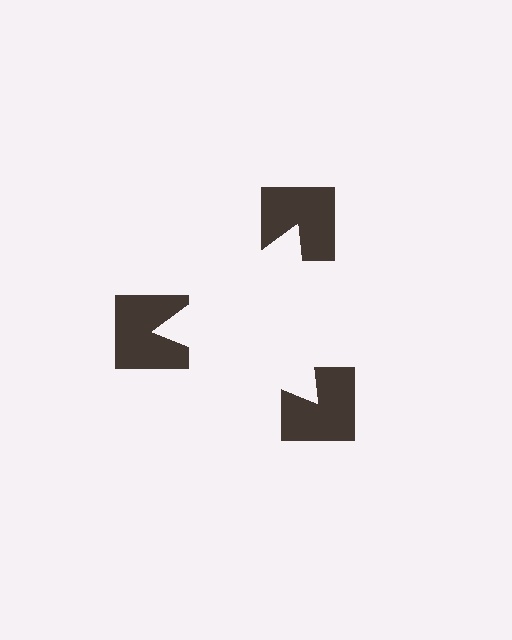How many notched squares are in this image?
There are 3 — one at each vertex of the illusory triangle.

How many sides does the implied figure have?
3 sides.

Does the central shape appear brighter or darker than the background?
It typically appears slightly brighter than the background, even though no actual brightness change is drawn.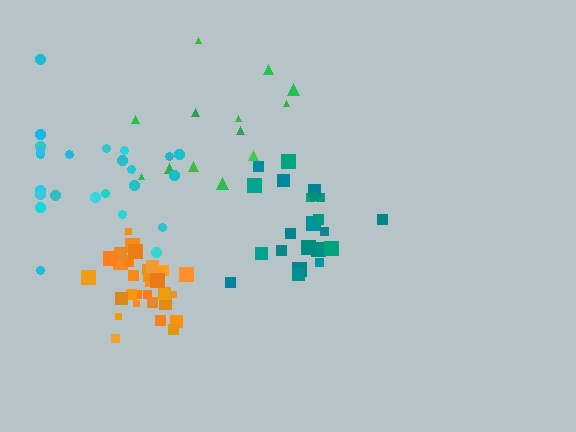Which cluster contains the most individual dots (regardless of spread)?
Orange (33).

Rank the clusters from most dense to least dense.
orange, teal, cyan, green.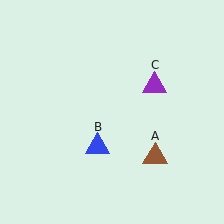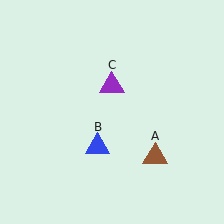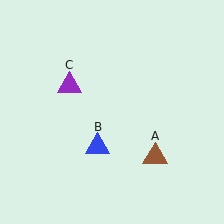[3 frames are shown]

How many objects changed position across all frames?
1 object changed position: purple triangle (object C).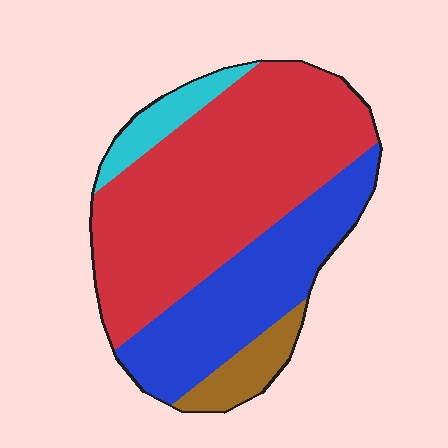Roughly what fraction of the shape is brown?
Brown takes up about one tenth (1/10) of the shape.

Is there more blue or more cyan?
Blue.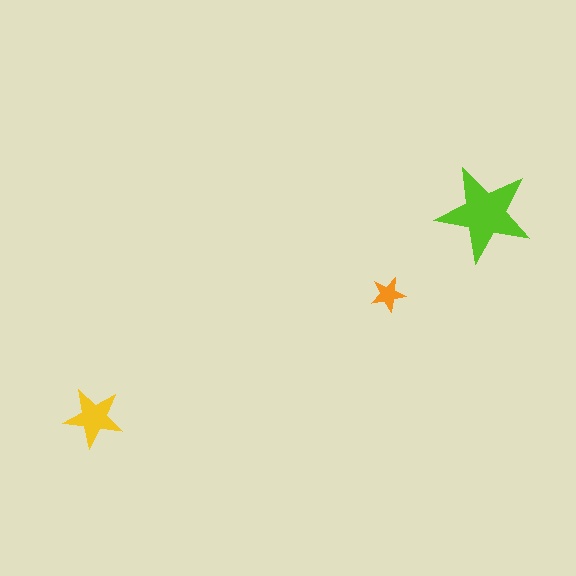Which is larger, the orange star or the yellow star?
The yellow one.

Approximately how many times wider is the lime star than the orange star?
About 3 times wider.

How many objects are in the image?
There are 3 objects in the image.